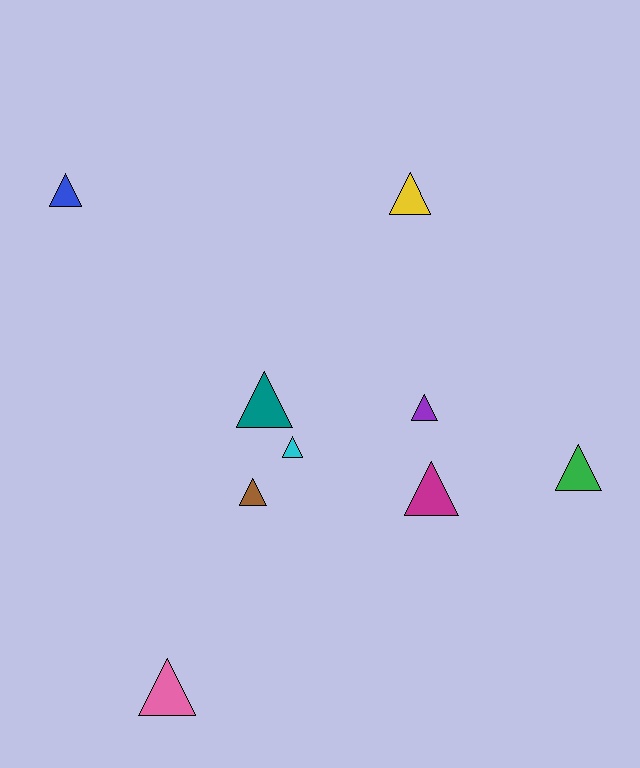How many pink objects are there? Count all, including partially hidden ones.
There is 1 pink object.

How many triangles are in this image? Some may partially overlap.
There are 9 triangles.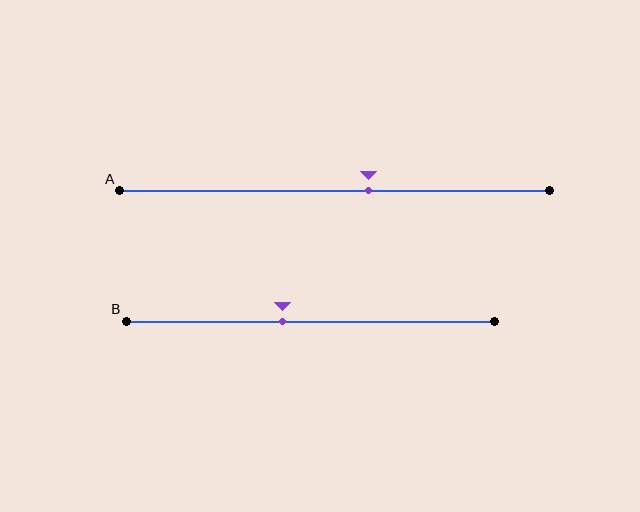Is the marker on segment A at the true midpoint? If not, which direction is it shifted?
No, the marker on segment A is shifted to the right by about 8% of the segment length.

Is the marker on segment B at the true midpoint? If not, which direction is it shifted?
No, the marker on segment B is shifted to the left by about 7% of the segment length.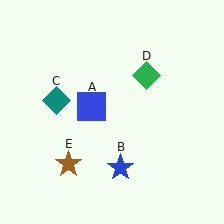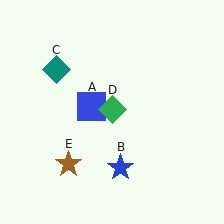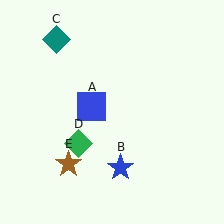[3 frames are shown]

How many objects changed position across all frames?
2 objects changed position: teal diamond (object C), green diamond (object D).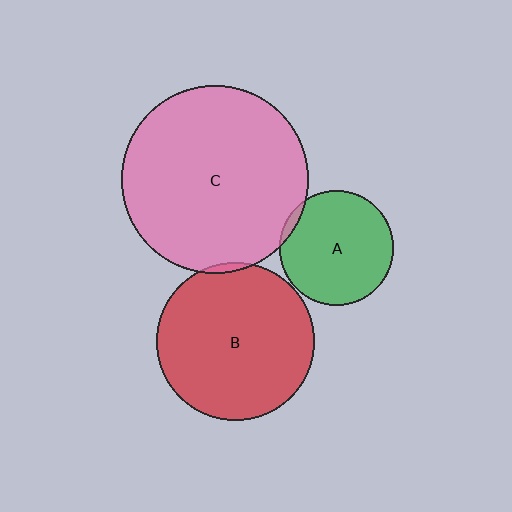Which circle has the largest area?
Circle C (pink).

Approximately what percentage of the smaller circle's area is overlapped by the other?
Approximately 5%.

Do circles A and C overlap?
Yes.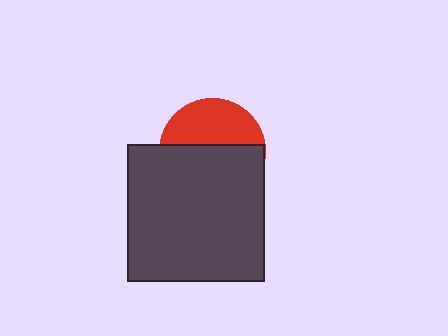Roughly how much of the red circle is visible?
A small part of it is visible (roughly 41%).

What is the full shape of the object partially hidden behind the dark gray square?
The partially hidden object is a red circle.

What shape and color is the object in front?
The object in front is a dark gray square.